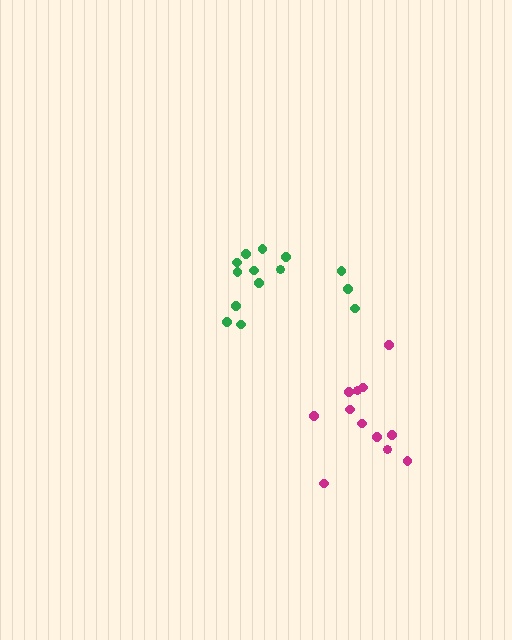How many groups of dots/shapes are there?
There are 2 groups.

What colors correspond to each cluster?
The clusters are colored: green, magenta.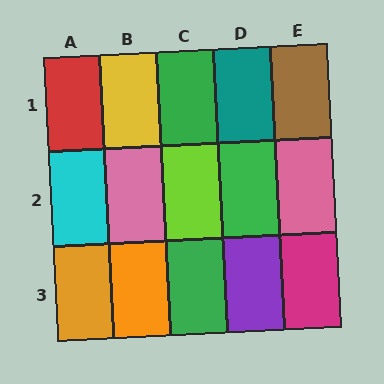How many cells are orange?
2 cells are orange.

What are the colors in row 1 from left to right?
Red, yellow, green, teal, brown.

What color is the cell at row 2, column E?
Pink.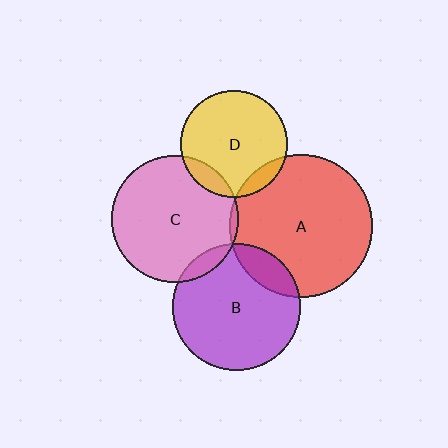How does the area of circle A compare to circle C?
Approximately 1.3 times.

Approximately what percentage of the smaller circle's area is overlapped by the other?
Approximately 5%.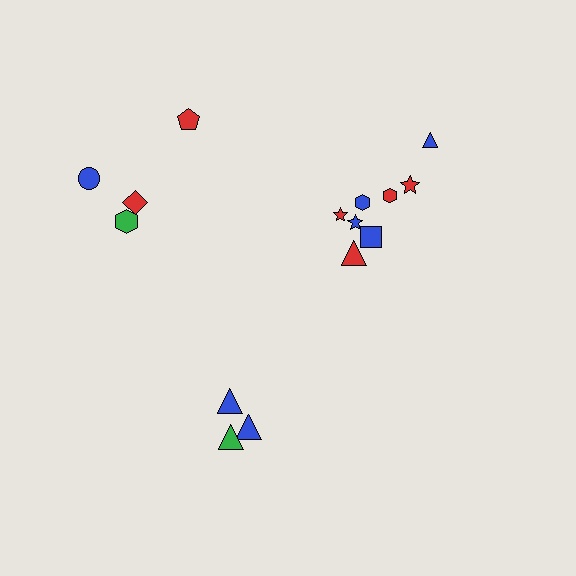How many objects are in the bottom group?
There are 3 objects.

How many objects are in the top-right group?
There are 8 objects.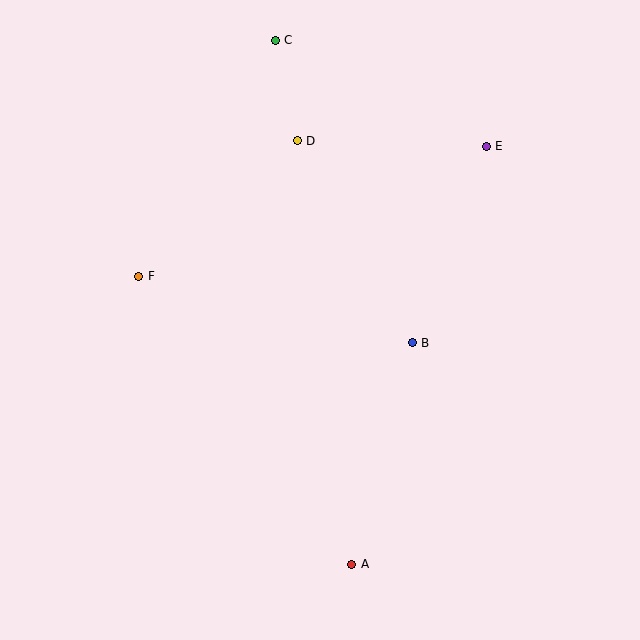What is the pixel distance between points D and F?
The distance between D and F is 209 pixels.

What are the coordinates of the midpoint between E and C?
The midpoint between E and C is at (381, 93).